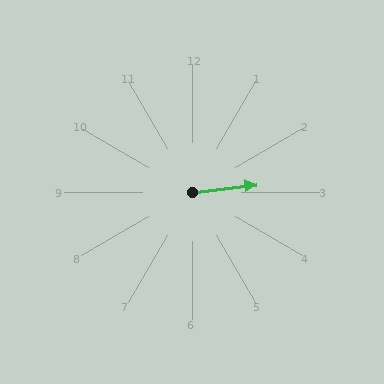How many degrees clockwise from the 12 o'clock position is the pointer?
Approximately 83 degrees.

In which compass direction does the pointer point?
East.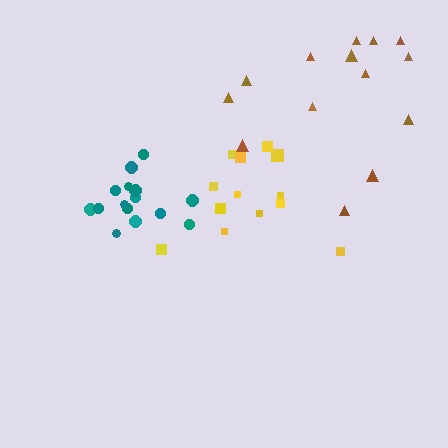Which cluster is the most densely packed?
Teal.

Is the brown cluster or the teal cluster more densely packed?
Teal.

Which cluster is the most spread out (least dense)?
Brown.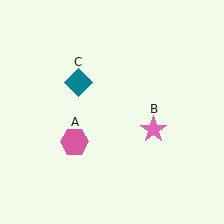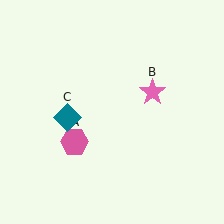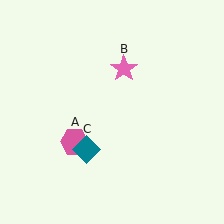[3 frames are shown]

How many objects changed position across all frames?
2 objects changed position: pink star (object B), teal diamond (object C).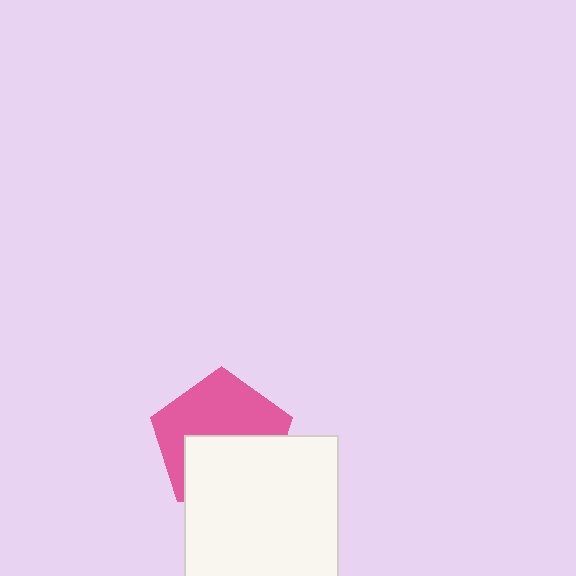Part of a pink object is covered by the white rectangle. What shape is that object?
It is a pentagon.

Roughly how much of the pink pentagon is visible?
About half of it is visible (roughly 54%).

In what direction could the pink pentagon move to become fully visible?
The pink pentagon could move up. That would shift it out from behind the white rectangle entirely.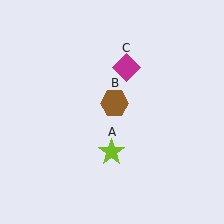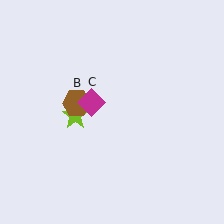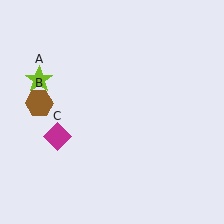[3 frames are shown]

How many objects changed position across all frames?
3 objects changed position: lime star (object A), brown hexagon (object B), magenta diamond (object C).